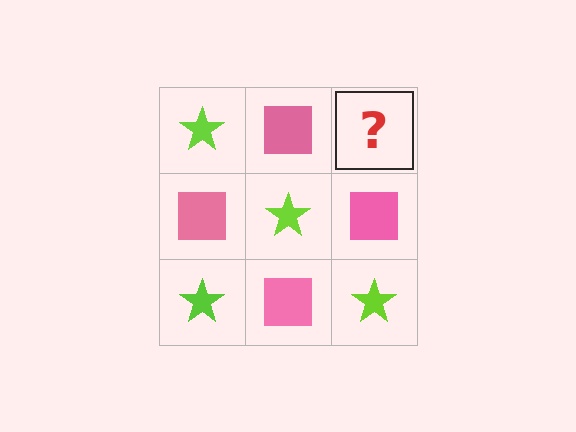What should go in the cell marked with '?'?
The missing cell should contain a lime star.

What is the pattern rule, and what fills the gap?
The rule is that it alternates lime star and pink square in a checkerboard pattern. The gap should be filled with a lime star.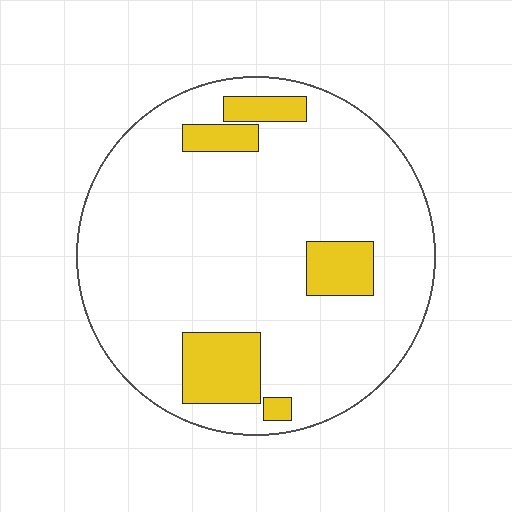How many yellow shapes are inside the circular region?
5.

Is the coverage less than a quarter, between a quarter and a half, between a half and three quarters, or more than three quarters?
Less than a quarter.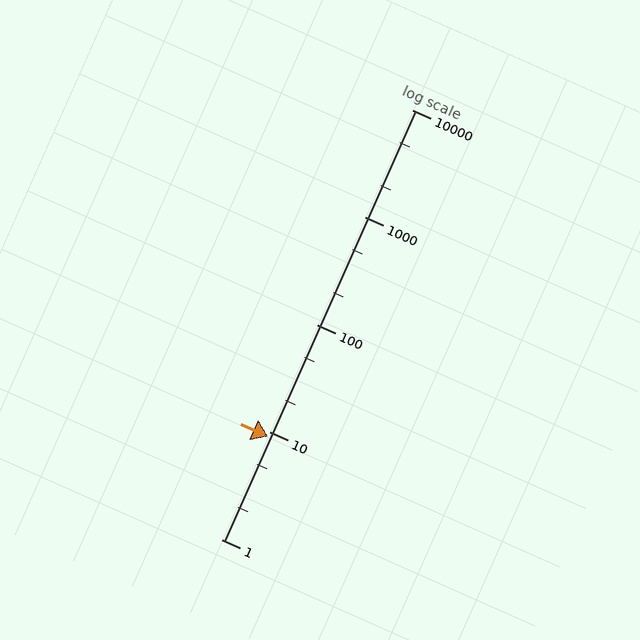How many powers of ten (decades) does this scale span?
The scale spans 4 decades, from 1 to 10000.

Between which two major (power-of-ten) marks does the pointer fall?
The pointer is between 1 and 10.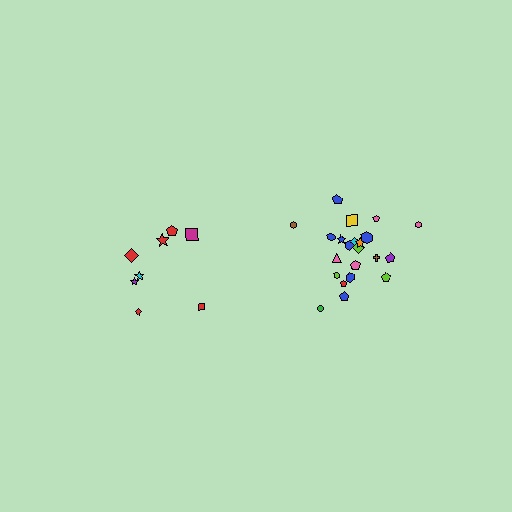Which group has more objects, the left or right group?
The right group.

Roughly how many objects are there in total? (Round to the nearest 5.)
Roughly 30 objects in total.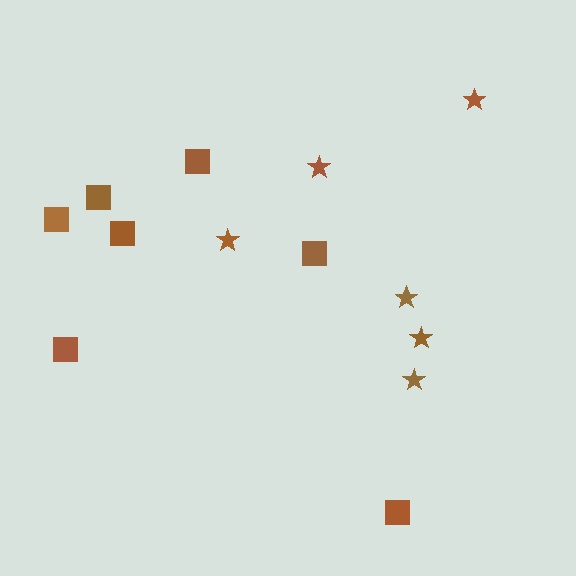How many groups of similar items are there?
There are 2 groups: one group of stars (6) and one group of squares (7).